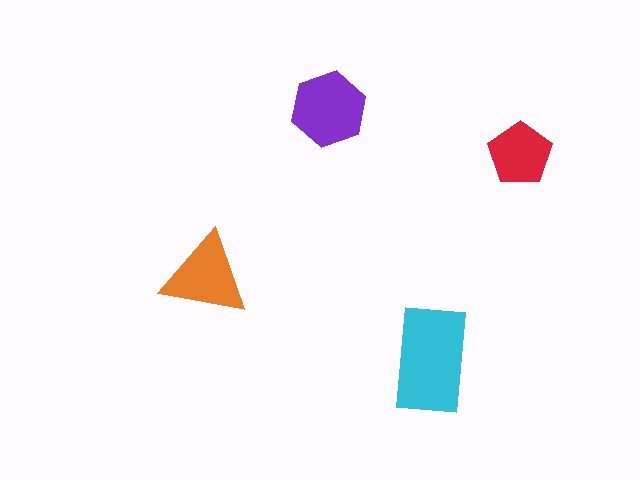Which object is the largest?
The cyan rectangle.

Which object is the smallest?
The red pentagon.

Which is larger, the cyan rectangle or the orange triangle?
The cyan rectangle.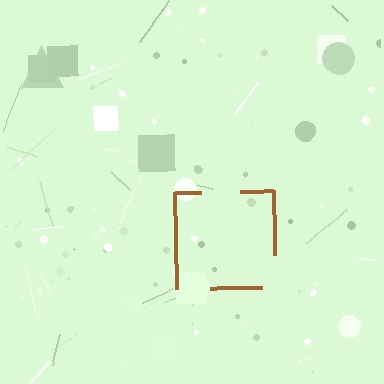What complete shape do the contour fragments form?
The contour fragments form a square.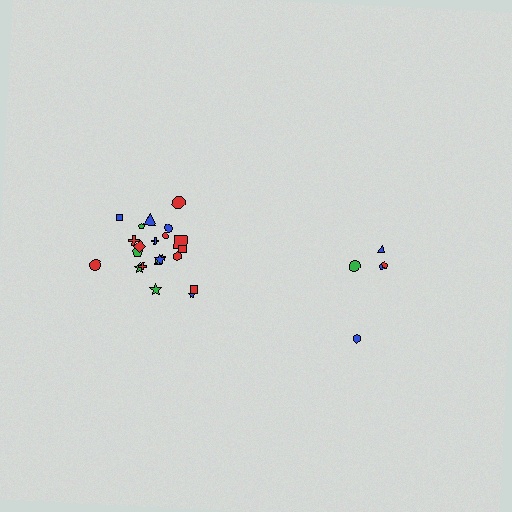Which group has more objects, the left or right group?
The left group.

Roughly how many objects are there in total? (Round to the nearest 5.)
Roughly 25 objects in total.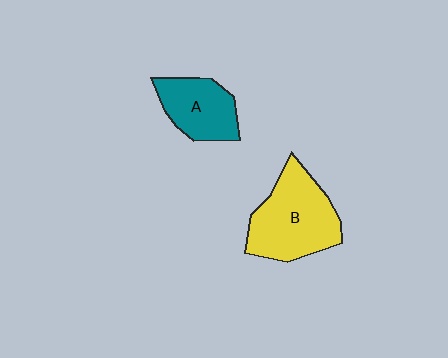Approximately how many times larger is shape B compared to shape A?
Approximately 1.5 times.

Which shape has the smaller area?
Shape A (teal).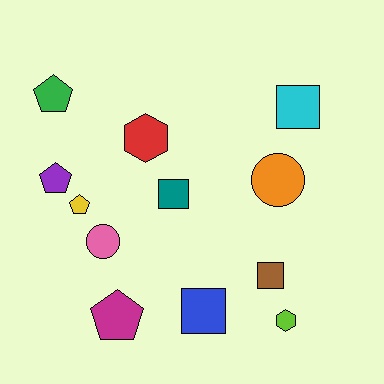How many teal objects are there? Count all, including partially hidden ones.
There is 1 teal object.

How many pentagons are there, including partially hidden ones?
There are 4 pentagons.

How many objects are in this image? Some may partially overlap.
There are 12 objects.